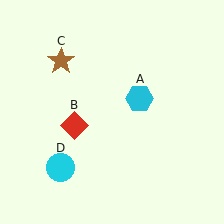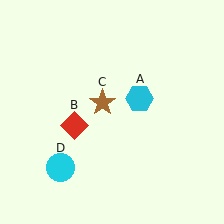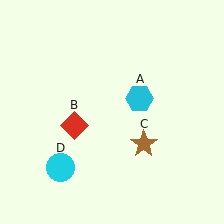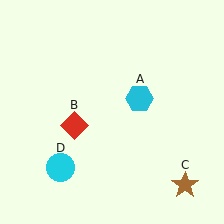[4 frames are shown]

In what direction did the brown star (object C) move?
The brown star (object C) moved down and to the right.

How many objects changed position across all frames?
1 object changed position: brown star (object C).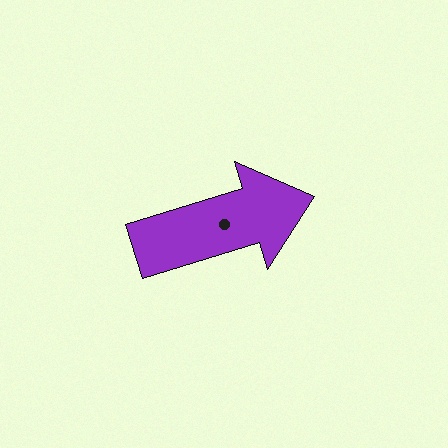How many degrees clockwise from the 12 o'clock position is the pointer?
Approximately 73 degrees.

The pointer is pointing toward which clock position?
Roughly 2 o'clock.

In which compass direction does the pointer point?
East.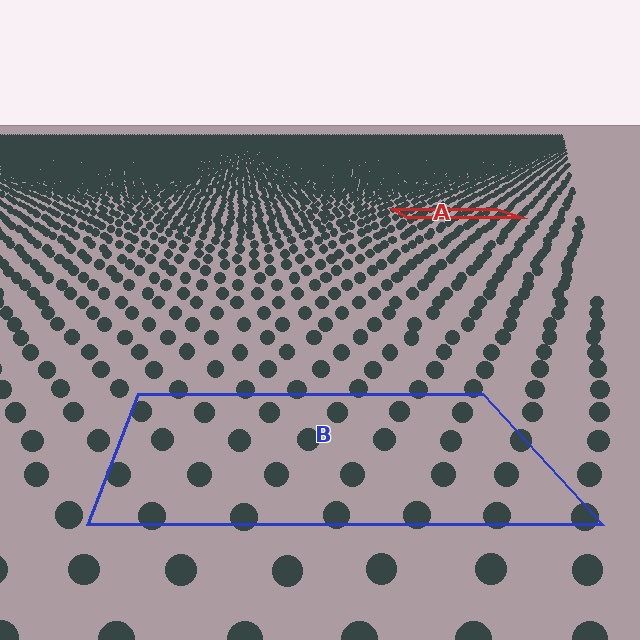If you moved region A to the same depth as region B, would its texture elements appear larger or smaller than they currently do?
They would appear larger. At a closer depth, the same texture elements are projected at a bigger on-screen size.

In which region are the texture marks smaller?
The texture marks are smaller in region A, because it is farther away.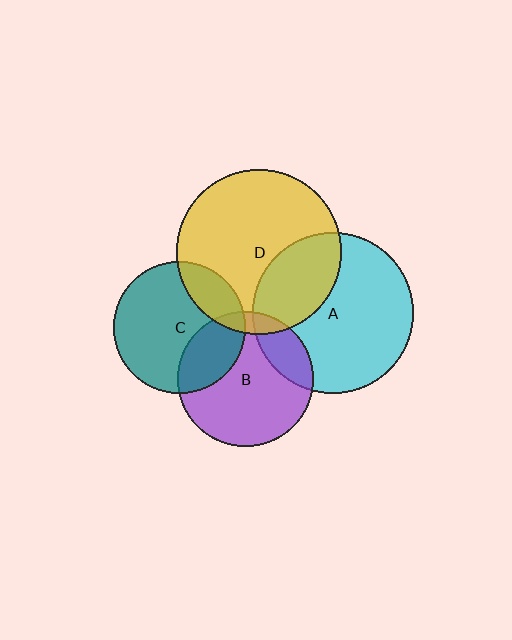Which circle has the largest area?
Circle D (yellow).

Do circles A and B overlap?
Yes.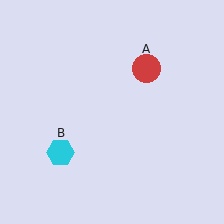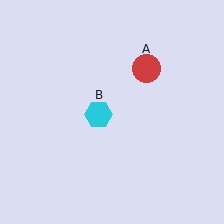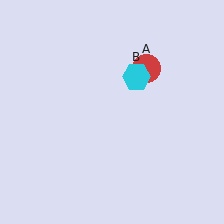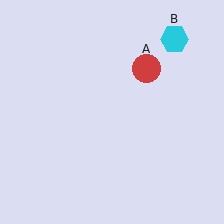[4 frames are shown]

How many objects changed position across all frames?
1 object changed position: cyan hexagon (object B).